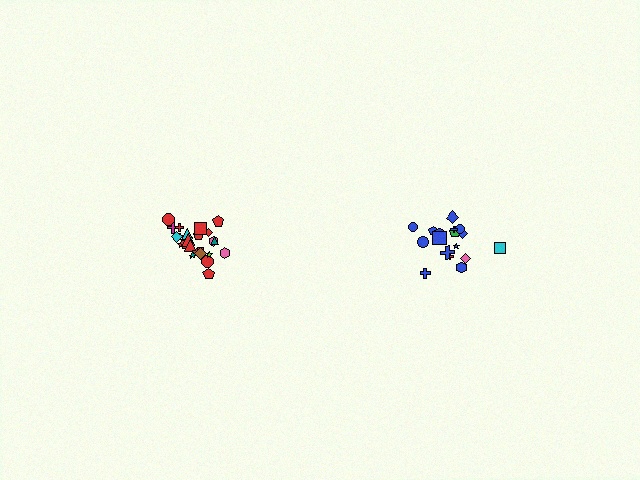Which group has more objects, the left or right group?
The left group.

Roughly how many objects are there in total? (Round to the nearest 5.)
Roughly 45 objects in total.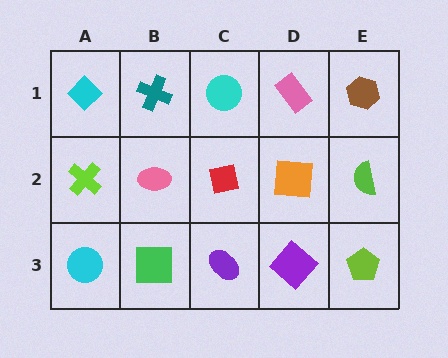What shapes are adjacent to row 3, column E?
A lime semicircle (row 2, column E), a purple diamond (row 3, column D).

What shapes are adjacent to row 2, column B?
A teal cross (row 1, column B), a green square (row 3, column B), a lime cross (row 2, column A), a red square (row 2, column C).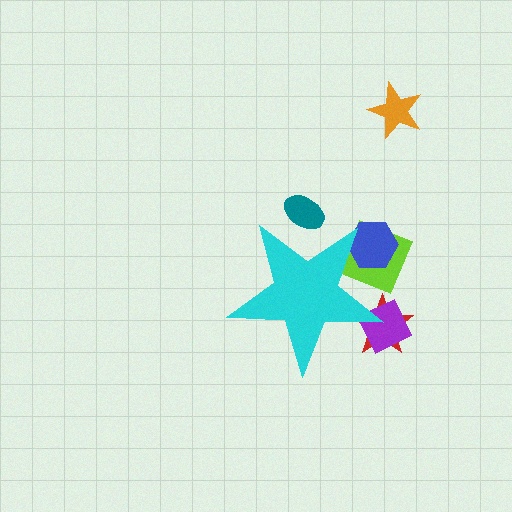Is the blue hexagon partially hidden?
Yes, the blue hexagon is partially hidden behind the cyan star.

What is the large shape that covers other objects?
A cyan star.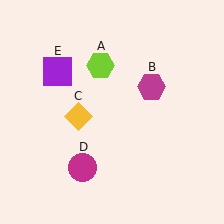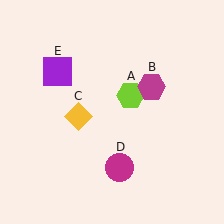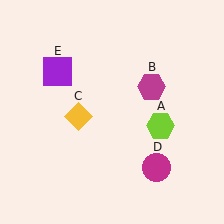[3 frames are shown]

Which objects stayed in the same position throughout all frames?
Magenta hexagon (object B) and yellow diamond (object C) and purple square (object E) remained stationary.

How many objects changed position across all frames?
2 objects changed position: lime hexagon (object A), magenta circle (object D).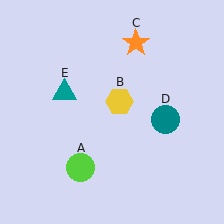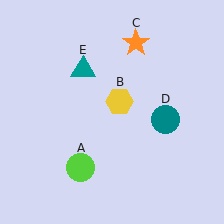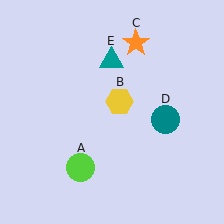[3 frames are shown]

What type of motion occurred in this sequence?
The teal triangle (object E) rotated clockwise around the center of the scene.